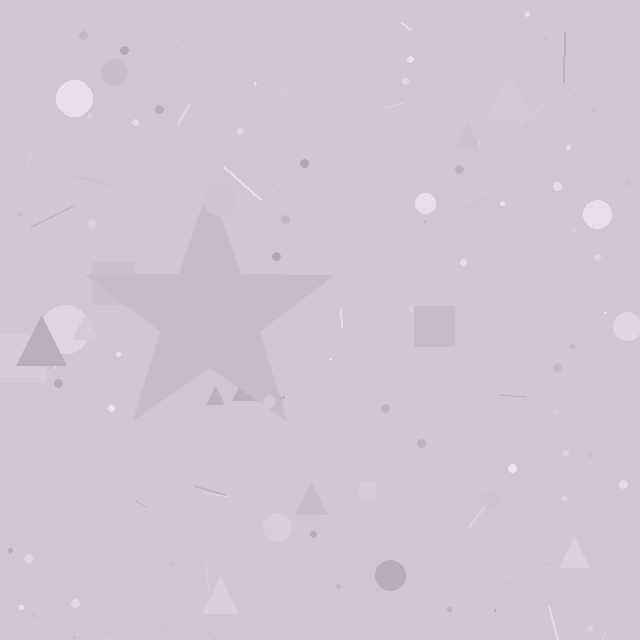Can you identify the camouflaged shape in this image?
The camouflaged shape is a star.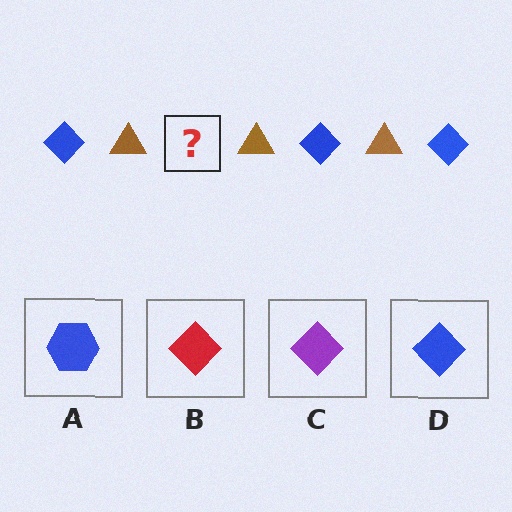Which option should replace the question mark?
Option D.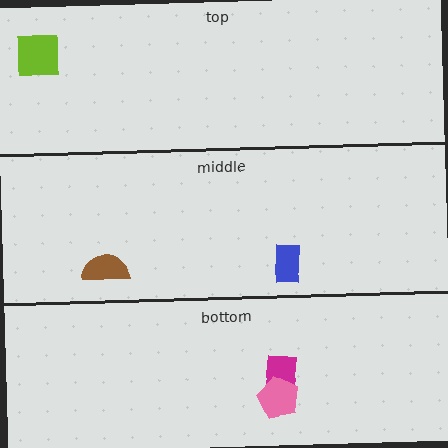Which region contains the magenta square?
The bottom region.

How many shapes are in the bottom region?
2.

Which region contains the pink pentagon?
The bottom region.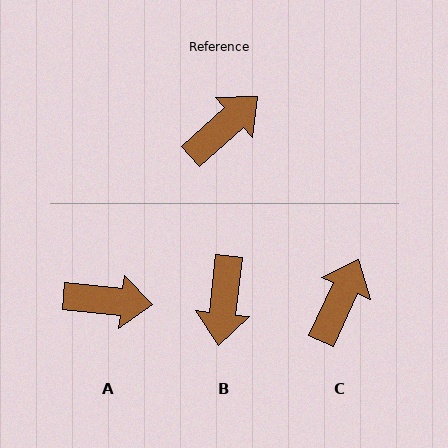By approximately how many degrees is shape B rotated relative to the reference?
Approximately 139 degrees clockwise.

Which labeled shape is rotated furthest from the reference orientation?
B, about 139 degrees away.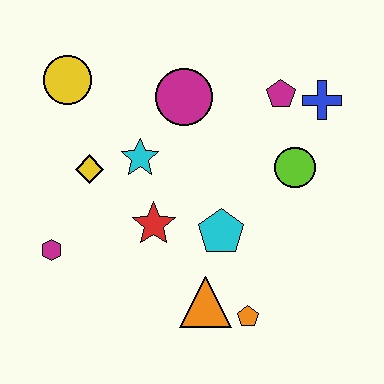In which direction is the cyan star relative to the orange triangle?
The cyan star is above the orange triangle.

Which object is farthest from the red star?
The blue cross is farthest from the red star.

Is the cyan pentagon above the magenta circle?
No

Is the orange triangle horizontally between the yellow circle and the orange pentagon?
Yes